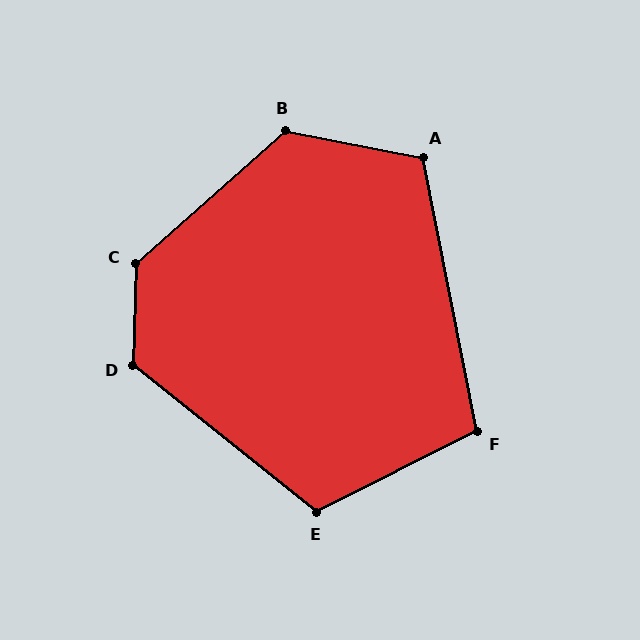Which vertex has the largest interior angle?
C, at approximately 133 degrees.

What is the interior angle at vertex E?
Approximately 115 degrees (obtuse).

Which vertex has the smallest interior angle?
F, at approximately 106 degrees.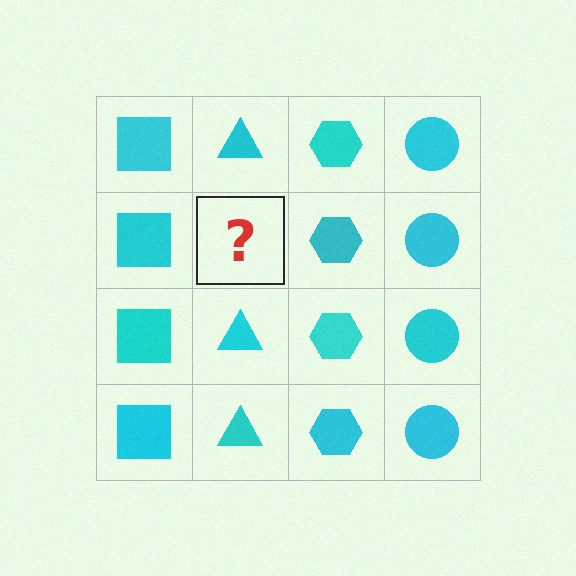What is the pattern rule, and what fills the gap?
The rule is that each column has a consistent shape. The gap should be filled with a cyan triangle.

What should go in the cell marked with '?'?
The missing cell should contain a cyan triangle.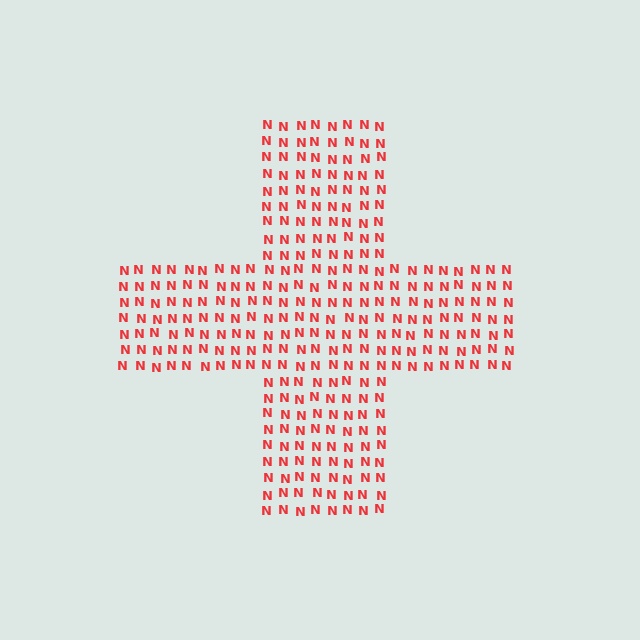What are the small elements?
The small elements are letter N's.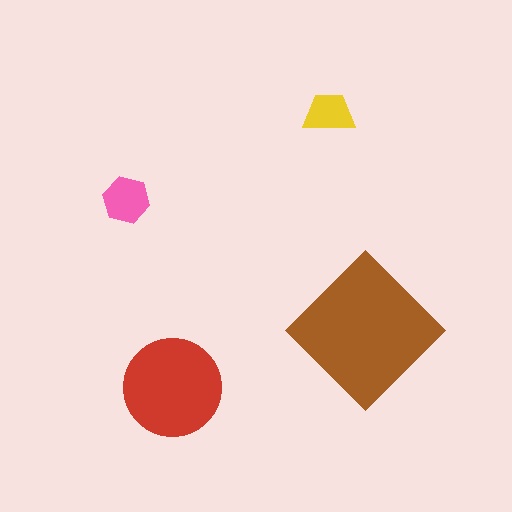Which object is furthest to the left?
The pink hexagon is leftmost.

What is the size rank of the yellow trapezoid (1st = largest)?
4th.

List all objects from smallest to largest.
The yellow trapezoid, the pink hexagon, the red circle, the brown diamond.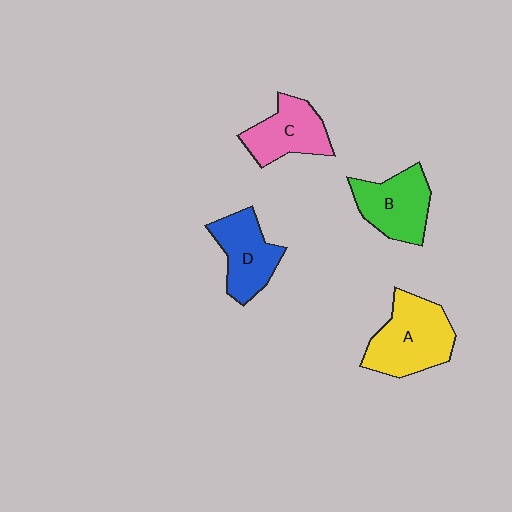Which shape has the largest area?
Shape A (yellow).